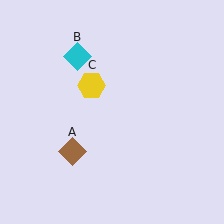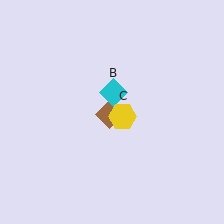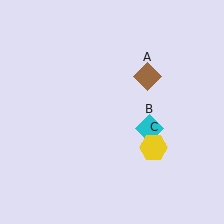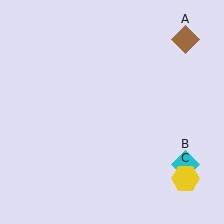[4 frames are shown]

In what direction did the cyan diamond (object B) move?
The cyan diamond (object B) moved down and to the right.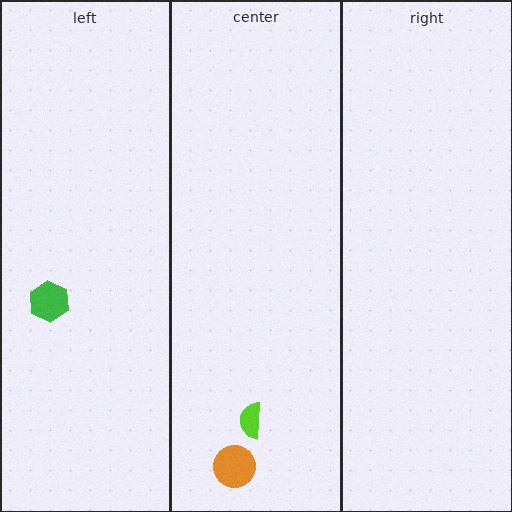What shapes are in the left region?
The green hexagon.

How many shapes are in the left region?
1.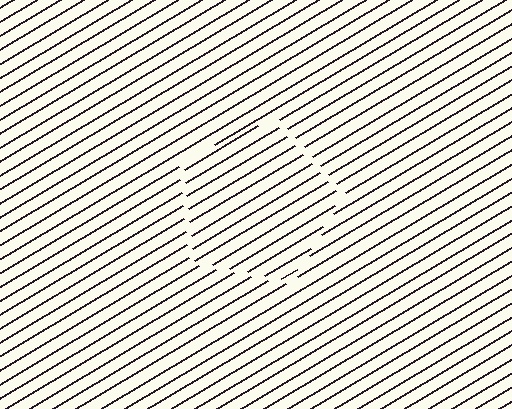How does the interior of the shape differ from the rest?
The interior of the shape contains the same grating, shifted by half a period — the contour is defined by the phase discontinuity where line-ends from the inner and outer gratings abut.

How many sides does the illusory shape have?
5 sides — the line-ends trace a pentagon.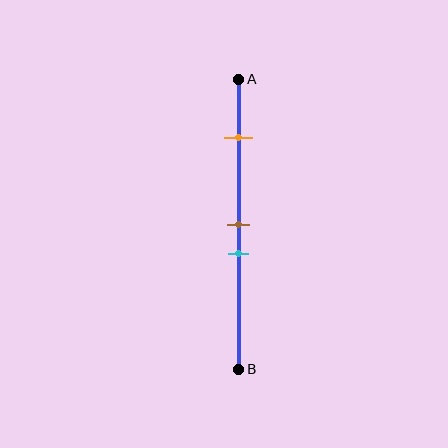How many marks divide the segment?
There are 3 marks dividing the segment.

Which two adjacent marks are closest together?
The brown and cyan marks are the closest adjacent pair.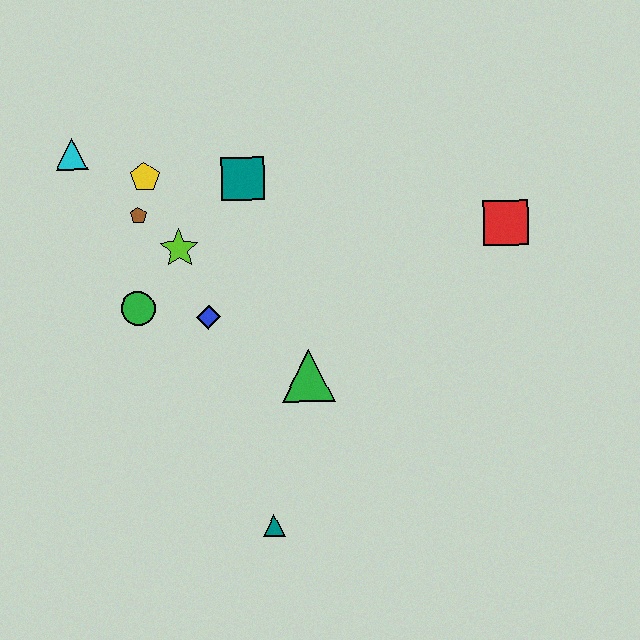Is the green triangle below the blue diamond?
Yes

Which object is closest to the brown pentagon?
The yellow pentagon is closest to the brown pentagon.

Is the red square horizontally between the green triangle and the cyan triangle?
No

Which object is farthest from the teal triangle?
The cyan triangle is farthest from the teal triangle.